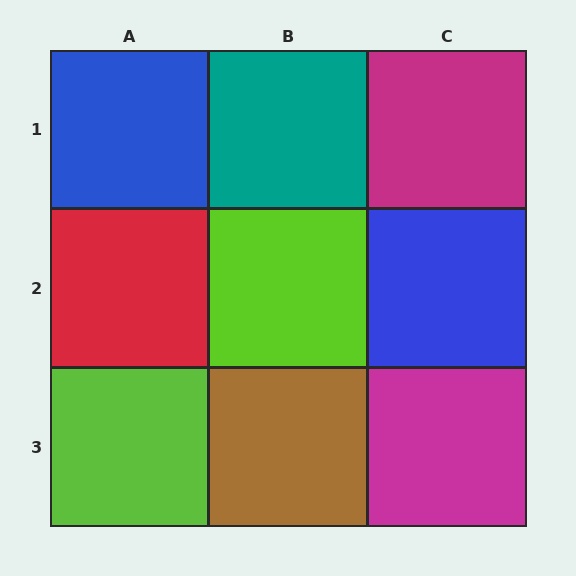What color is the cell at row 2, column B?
Lime.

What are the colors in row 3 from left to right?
Lime, brown, magenta.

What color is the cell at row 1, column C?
Magenta.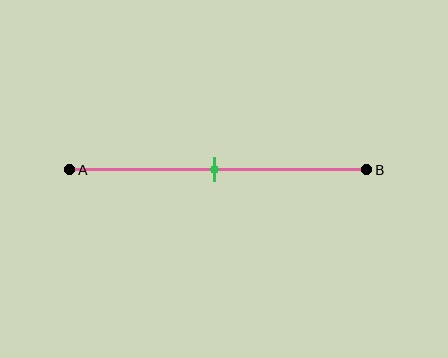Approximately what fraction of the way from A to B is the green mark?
The green mark is approximately 50% of the way from A to B.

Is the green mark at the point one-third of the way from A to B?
No, the mark is at about 50% from A, not at the 33% one-third point.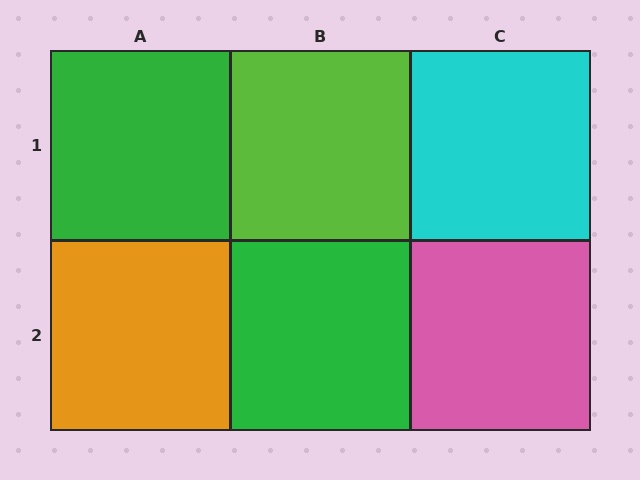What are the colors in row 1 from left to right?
Green, lime, cyan.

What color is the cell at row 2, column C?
Pink.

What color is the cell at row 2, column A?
Orange.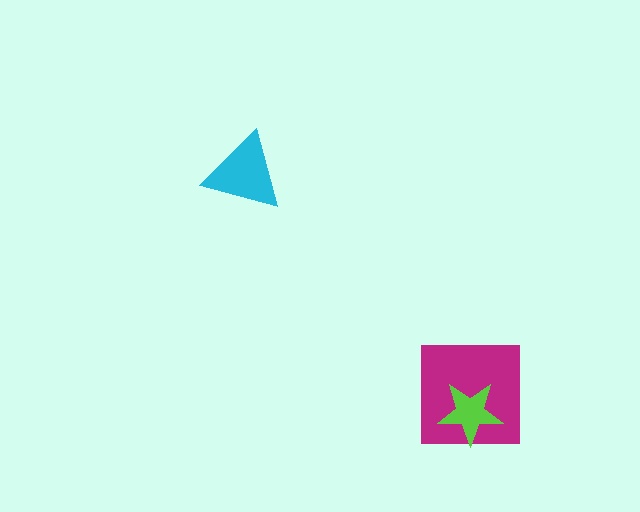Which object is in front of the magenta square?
The lime star is in front of the magenta square.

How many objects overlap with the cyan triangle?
0 objects overlap with the cyan triangle.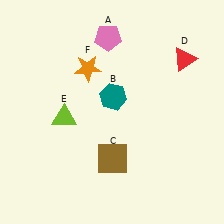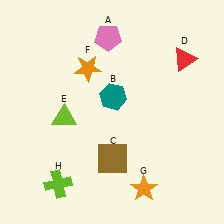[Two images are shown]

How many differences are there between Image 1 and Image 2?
There are 2 differences between the two images.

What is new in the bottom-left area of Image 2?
A lime cross (H) was added in the bottom-left area of Image 2.